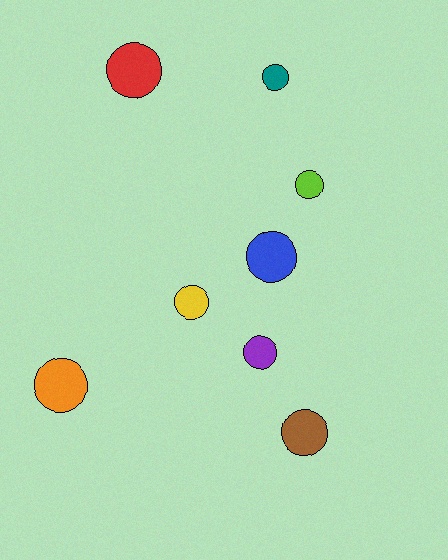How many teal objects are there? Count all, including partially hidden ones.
There is 1 teal object.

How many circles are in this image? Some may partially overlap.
There are 8 circles.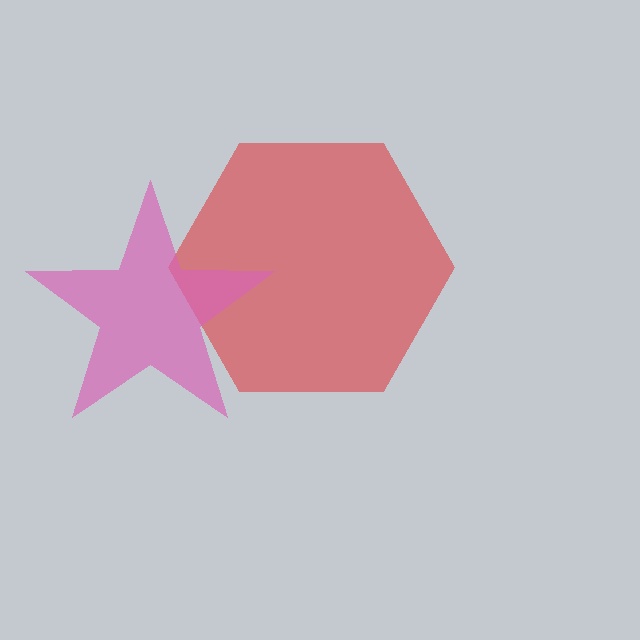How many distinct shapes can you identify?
There are 2 distinct shapes: a red hexagon, a pink star.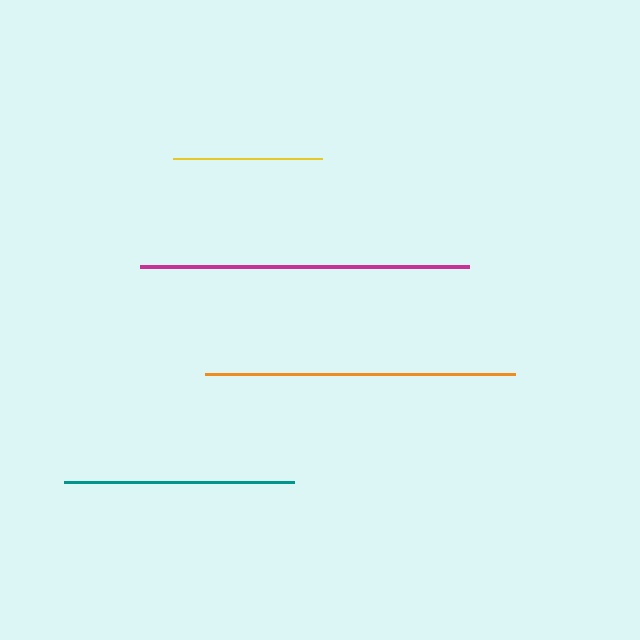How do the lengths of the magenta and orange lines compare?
The magenta and orange lines are approximately the same length.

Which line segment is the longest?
The magenta line is the longest at approximately 329 pixels.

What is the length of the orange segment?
The orange segment is approximately 311 pixels long.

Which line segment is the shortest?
The yellow line is the shortest at approximately 150 pixels.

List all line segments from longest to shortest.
From longest to shortest: magenta, orange, teal, yellow.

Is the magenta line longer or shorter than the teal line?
The magenta line is longer than the teal line.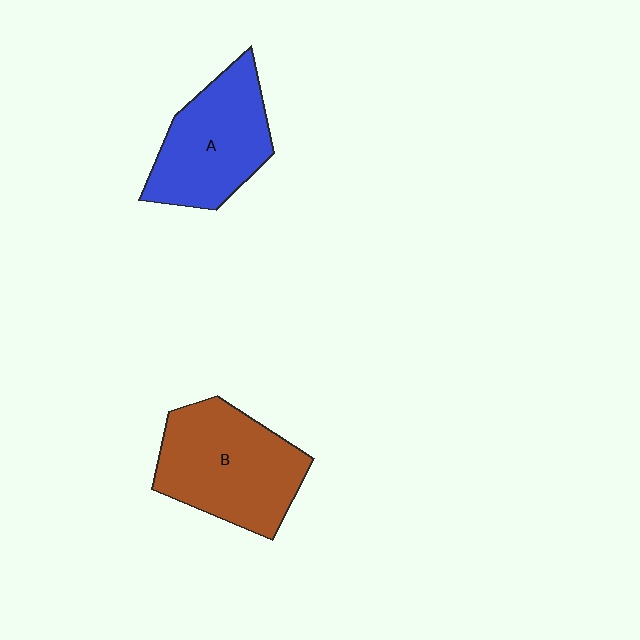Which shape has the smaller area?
Shape A (blue).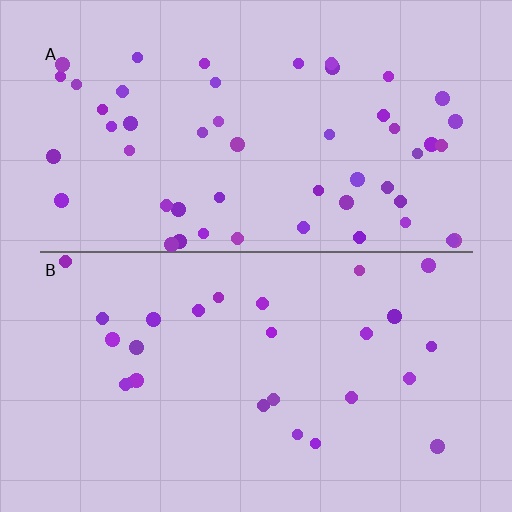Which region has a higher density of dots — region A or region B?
A (the top).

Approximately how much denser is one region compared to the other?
Approximately 2.0× — region A over region B.